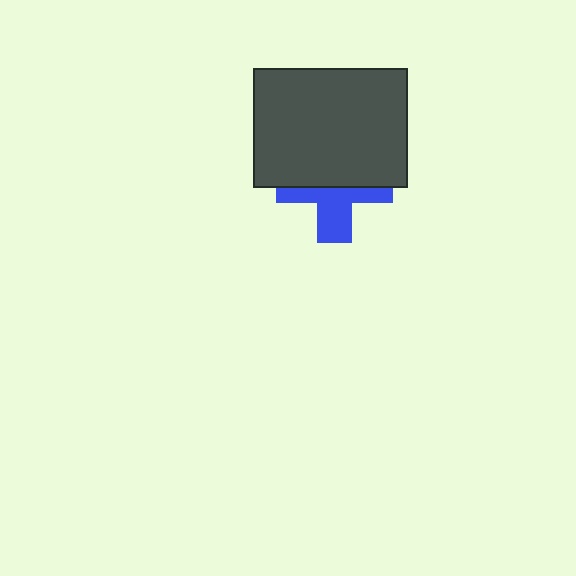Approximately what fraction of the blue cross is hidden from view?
Roughly 53% of the blue cross is hidden behind the dark gray rectangle.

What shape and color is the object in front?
The object in front is a dark gray rectangle.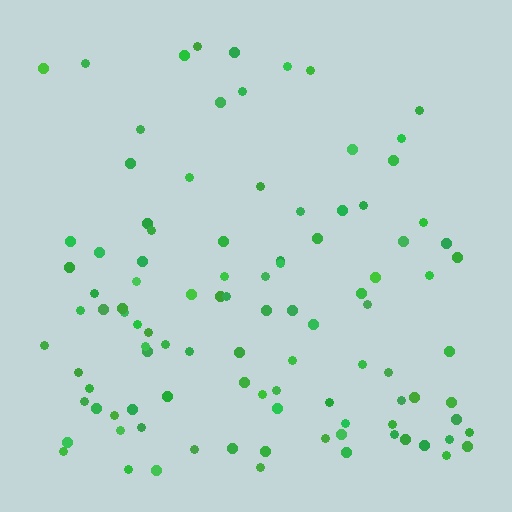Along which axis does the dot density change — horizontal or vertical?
Vertical.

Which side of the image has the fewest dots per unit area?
The top.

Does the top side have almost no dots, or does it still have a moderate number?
Still a moderate number, just noticeably fewer than the bottom.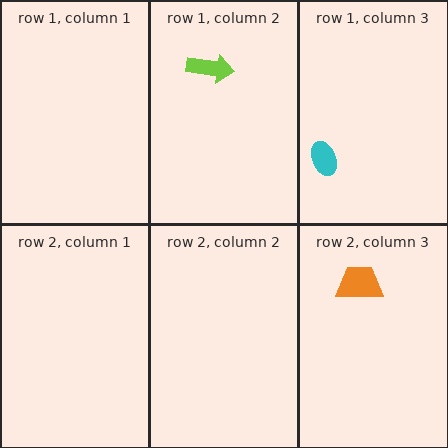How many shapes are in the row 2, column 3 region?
1.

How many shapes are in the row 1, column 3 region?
1.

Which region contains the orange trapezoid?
The row 2, column 3 region.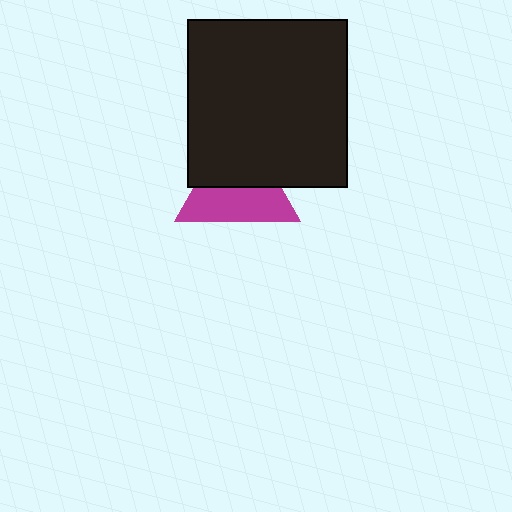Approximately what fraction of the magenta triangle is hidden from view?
Roughly 48% of the magenta triangle is hidden behind the black rectangle.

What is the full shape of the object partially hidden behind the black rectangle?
The partially hidden object is a magenta triangle.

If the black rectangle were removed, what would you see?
You would see the complete magenta triangle.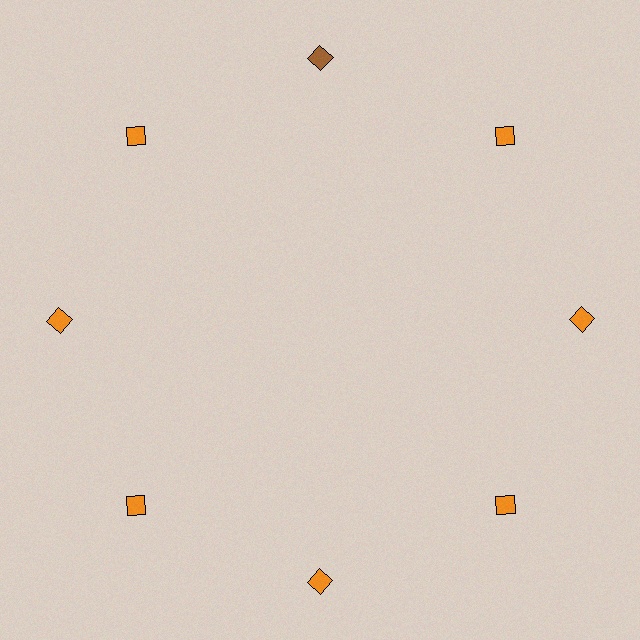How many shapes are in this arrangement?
There are 8 shapes arranged in a ring pattern.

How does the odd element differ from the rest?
It has a different color: brown instead of orange.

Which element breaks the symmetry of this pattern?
The brown diamond at roughly the 12 o'clock position breaks the symmetry. All other shapes are orange diamonds.